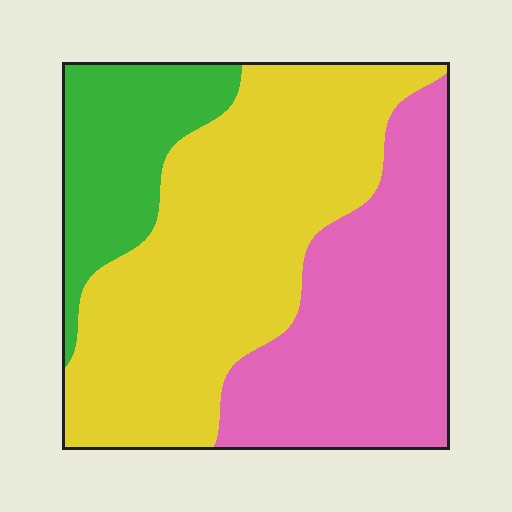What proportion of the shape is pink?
Pink covers around 35% of the shape.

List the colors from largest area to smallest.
From largest to smallest: yellow, pink, green.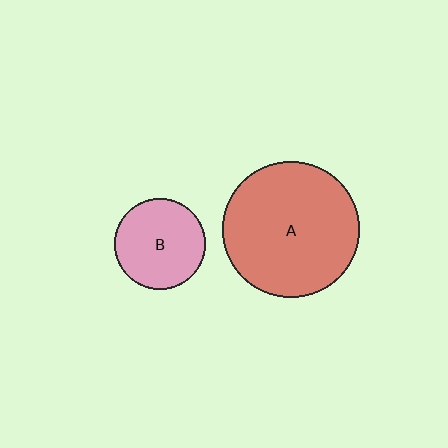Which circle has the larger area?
Circle A (red).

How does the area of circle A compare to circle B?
Approximately 2.3 times.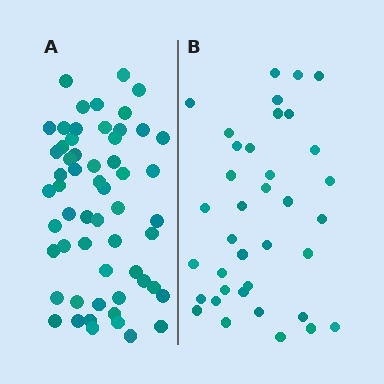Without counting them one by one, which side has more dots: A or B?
Region A (the left region) has more dots.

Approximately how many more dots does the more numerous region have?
Region A has approximately 20 more dots than region B.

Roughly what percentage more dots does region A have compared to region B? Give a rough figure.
About 55% more.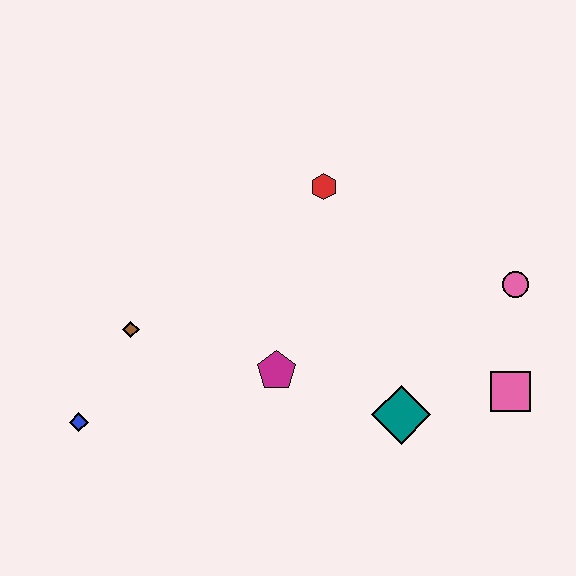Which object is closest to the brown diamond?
The blue diamond is closest to the brown diamond.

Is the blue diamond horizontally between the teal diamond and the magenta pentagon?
No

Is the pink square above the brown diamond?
No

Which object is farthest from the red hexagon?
The blue diamond is farthest from the red hexagon.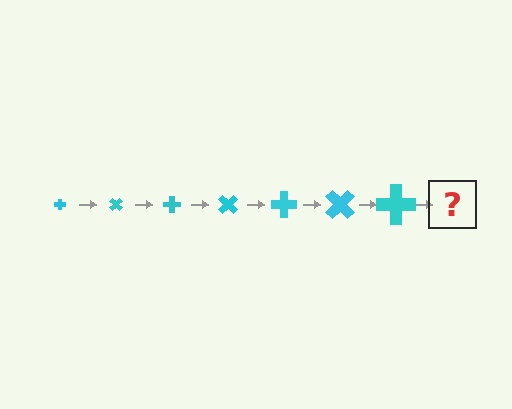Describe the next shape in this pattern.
It should be a cross, larger than the previous one and rotated 315 degrees from the start.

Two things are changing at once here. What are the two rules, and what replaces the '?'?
The two rules are that the cross grows larger each step and it rotates 45 degrees each step. The '?' should be a cross, larger than the previous one and rotated 315 degrees from the start.